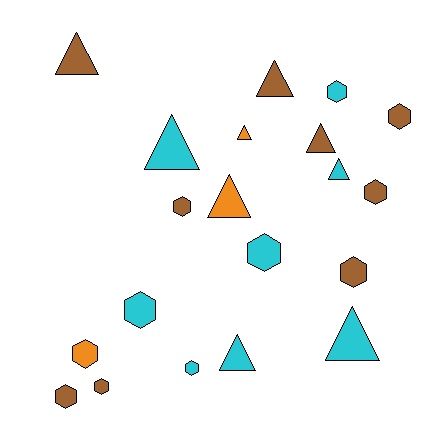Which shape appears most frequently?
Hexagon, with 11 objects.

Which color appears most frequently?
Brown, with 9 objects.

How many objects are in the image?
There are 20 objects.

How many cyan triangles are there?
There are 4 cyan triangles.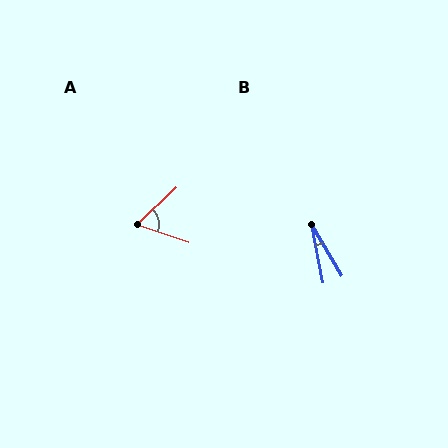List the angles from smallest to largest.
B (20°), A (62°).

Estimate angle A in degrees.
Approximately 62 degrees.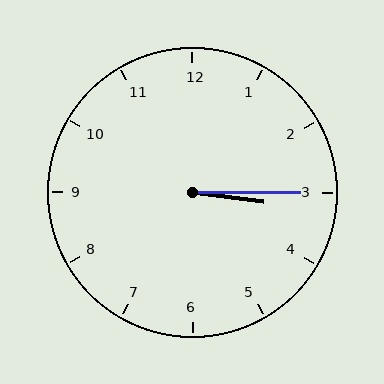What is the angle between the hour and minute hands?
Approximately 8 degrees.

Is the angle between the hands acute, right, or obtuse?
It is acute.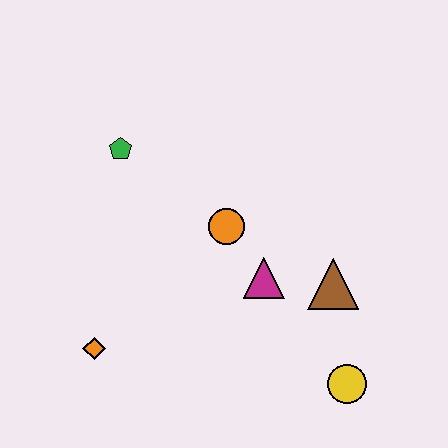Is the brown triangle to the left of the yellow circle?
Yes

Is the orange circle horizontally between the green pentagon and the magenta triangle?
Yes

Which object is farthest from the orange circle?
The yellow circle is farthest from the orange circle.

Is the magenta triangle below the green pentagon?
Yes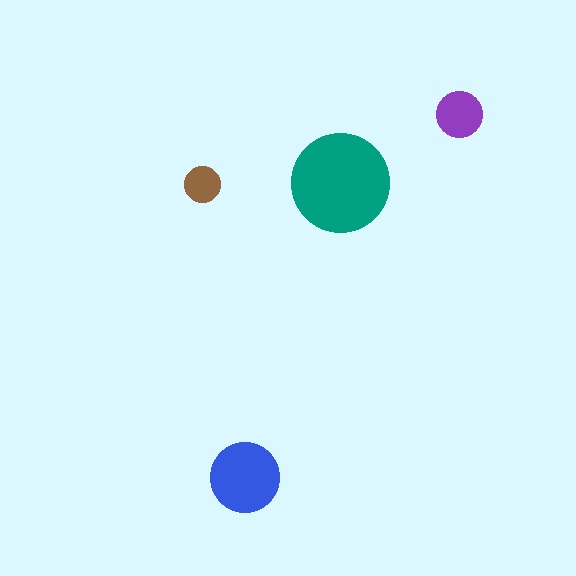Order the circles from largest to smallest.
the teal one, the blue one, the purple one, the brown one.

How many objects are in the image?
There are 4 objects in the image.